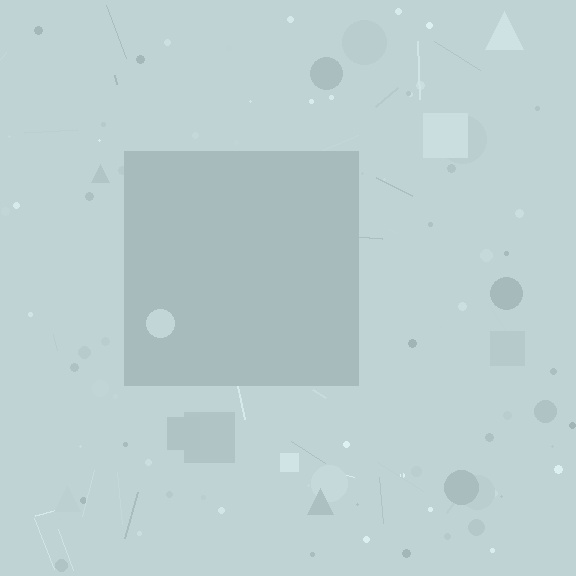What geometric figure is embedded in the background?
A square is embedded in the background.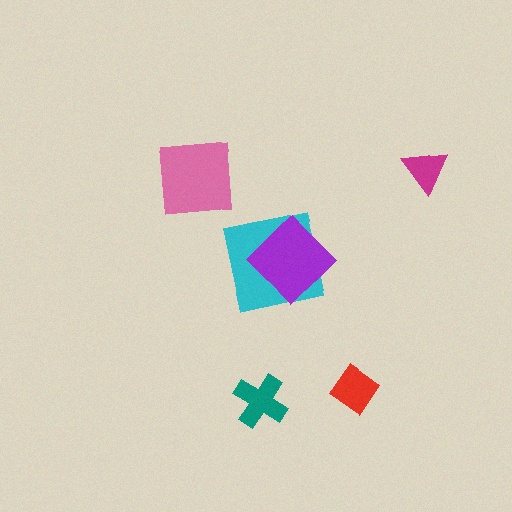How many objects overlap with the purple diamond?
1 object overlaps with the purple diamond.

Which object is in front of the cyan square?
The purple diamond is in front of the cyan square.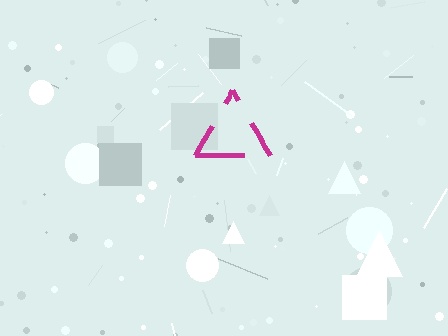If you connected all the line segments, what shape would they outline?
They would outline a triangle.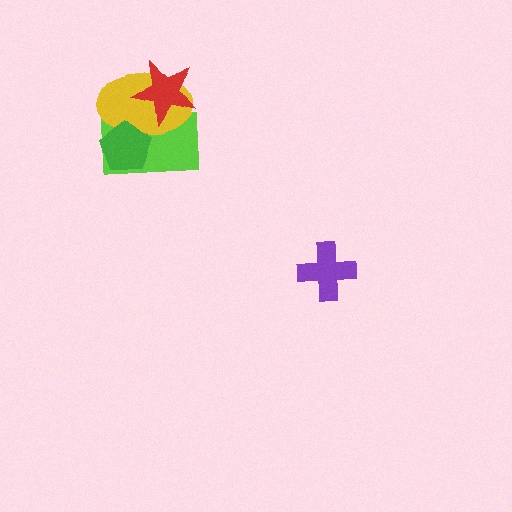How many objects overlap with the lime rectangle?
3 objects overlap with the lime rectangle.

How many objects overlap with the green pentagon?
2 objects overlap with the green pentagon.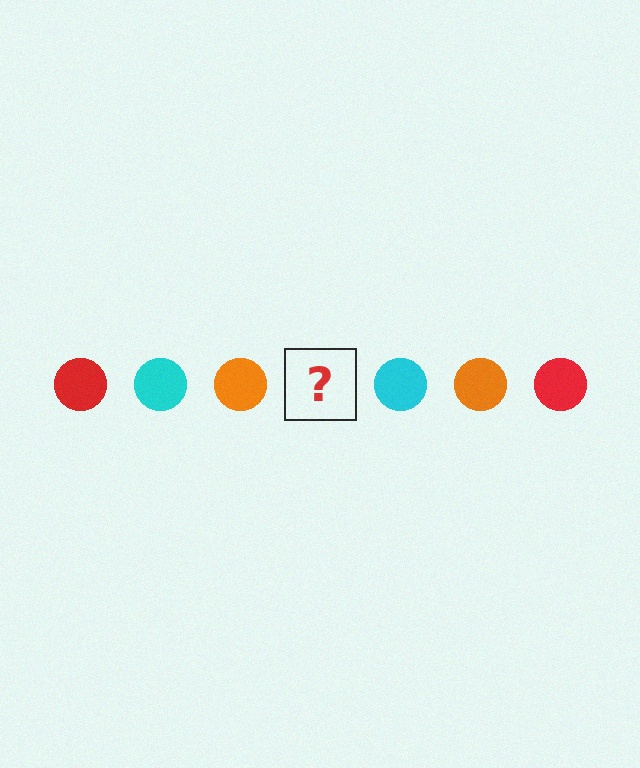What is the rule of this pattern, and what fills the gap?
The rule is that the pattern cycles through red, cyan, orange circles. The gap should be filled with a red circle.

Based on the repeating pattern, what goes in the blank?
The blank should be a red circle.